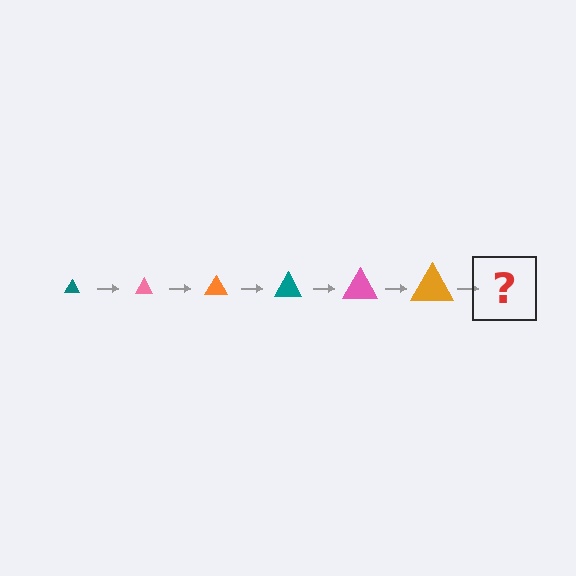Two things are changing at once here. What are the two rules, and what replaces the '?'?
The two rules are that the triangle grows larger each step and the color cycles through teal, pink, and orange. The '?' should be a teal triangle, larger than the previous one.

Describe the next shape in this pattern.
It should be a teal triangle, larger than the previous one.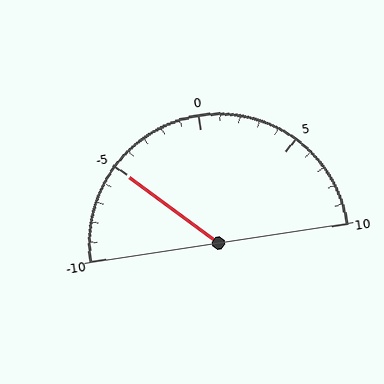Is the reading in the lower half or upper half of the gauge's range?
The reading is in the lower half of the range (-10 to 10).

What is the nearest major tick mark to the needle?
The nearest major tick mark is -5.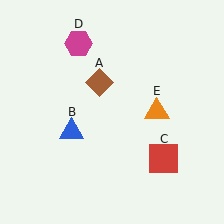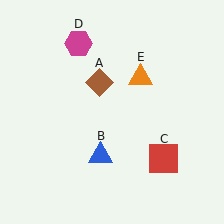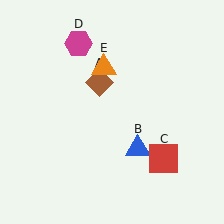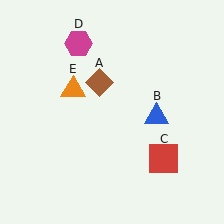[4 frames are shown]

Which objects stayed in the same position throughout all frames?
Brown diamond (object A) and red square (object C) and magenta hexagon (object D) remained stationary.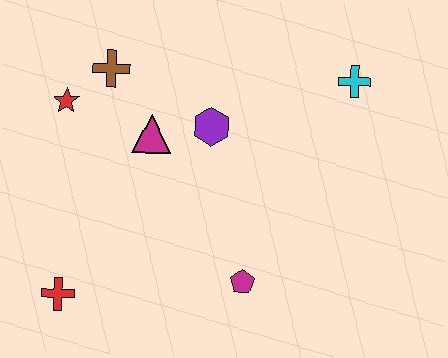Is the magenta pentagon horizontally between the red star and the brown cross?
No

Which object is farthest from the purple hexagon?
The red cross is farthest from the purple hexagon.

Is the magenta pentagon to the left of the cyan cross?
Yes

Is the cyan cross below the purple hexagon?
No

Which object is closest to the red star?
The brown cross is closest to the red star.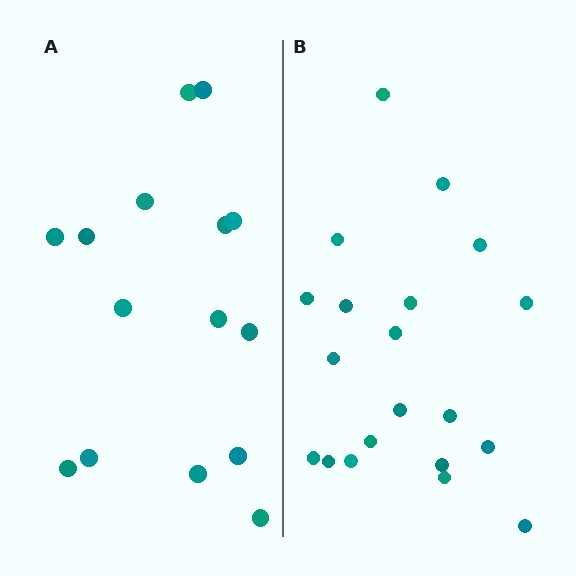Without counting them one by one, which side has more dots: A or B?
Region B (the right region) has more dots.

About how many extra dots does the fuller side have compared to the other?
Region B has about 5 more dots than region A.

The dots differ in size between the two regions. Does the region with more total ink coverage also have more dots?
No. Region A has more total ink coverage because its dots are larger, but region B actually contains more individual dots. Total area can be misleading — the number of items is what matters here.